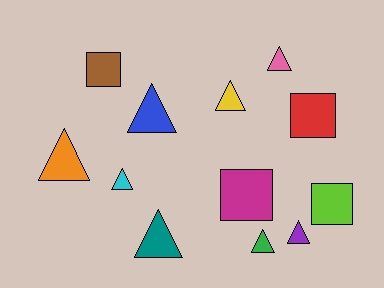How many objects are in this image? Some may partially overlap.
There are 12 objects.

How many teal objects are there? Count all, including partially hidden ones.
There is 1 teal object.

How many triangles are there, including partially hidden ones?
There are 8 triangles.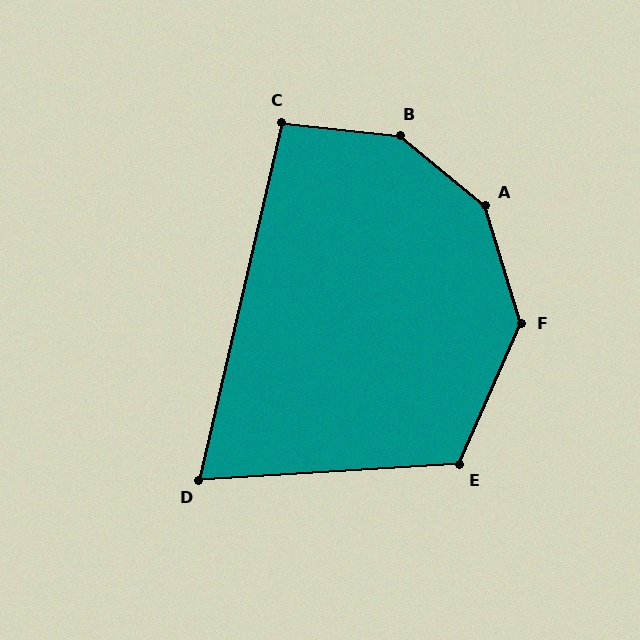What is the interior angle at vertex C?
Approximately 97 degrees (obtuse).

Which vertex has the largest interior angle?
B, at approximately 147 degrees.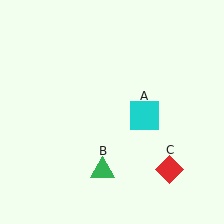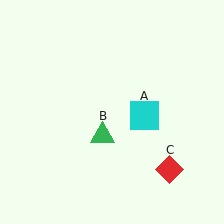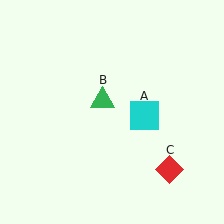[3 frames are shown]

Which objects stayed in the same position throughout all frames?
Cyan square (object A) and red diamond (object C) remained stationary.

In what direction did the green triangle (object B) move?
The green triangle (object B) moved up.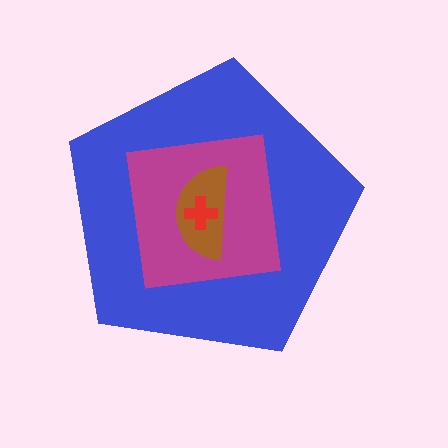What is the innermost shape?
The red cross.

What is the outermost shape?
The blue pentagon.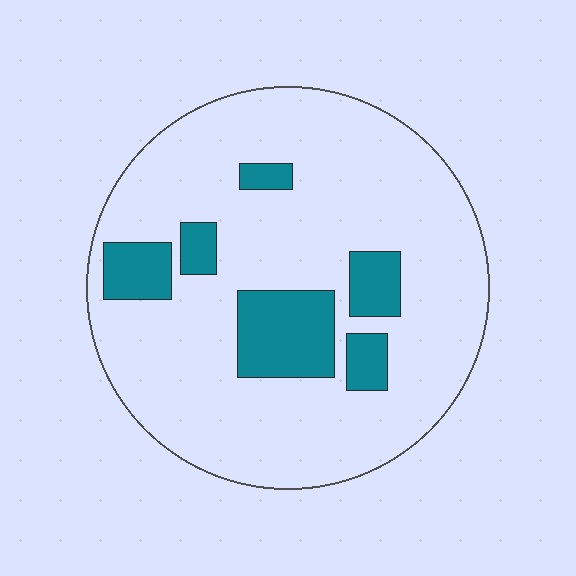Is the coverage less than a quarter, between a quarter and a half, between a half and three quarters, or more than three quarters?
Less than a quarter.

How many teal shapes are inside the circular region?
6.